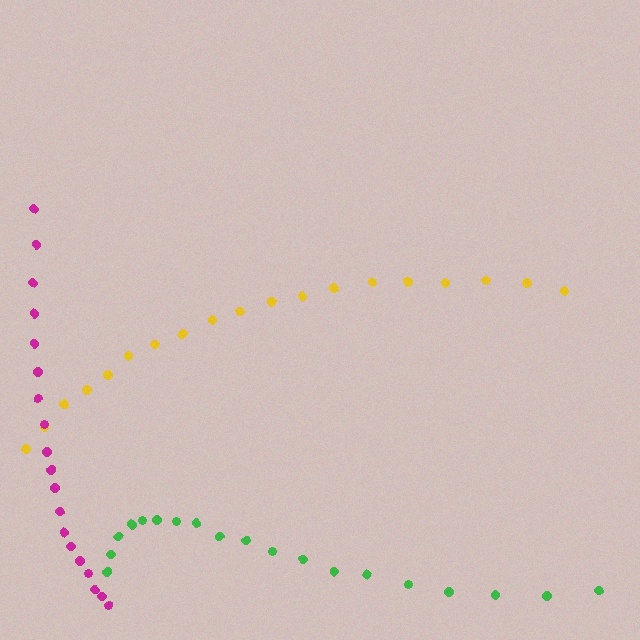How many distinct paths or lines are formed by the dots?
There are 3 distinct paths.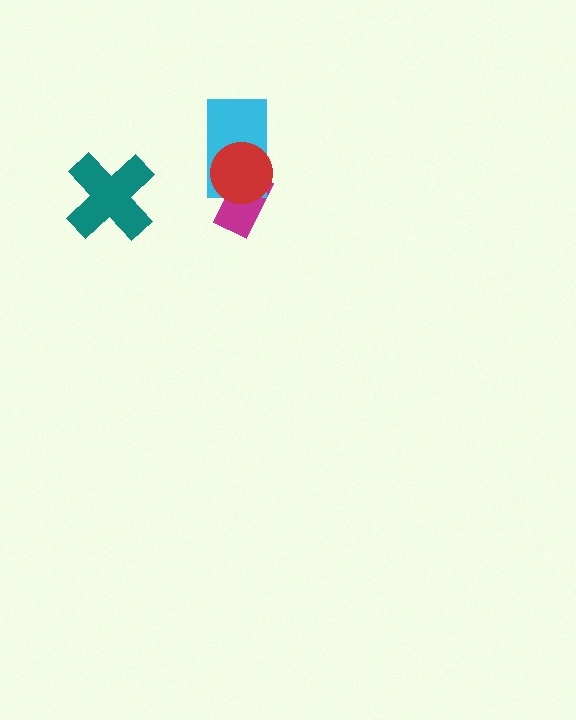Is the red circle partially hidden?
No, no other shape covers it.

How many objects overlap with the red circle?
2 objects overlap with the red circle.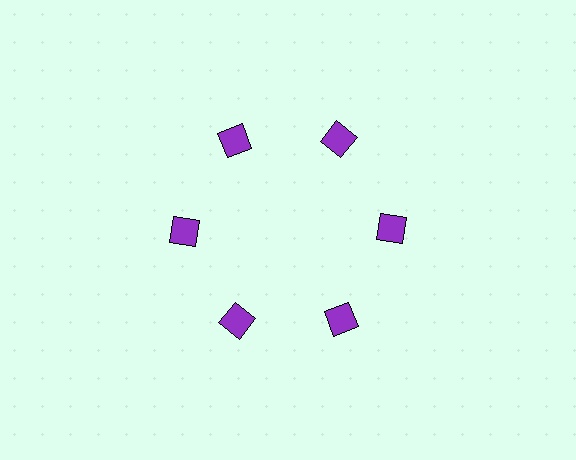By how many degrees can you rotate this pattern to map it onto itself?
The pattern maps onto itself every 60 degrees of rotation.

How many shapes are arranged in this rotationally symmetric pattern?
There are 6 shapes, arranged in 6 groups of 1.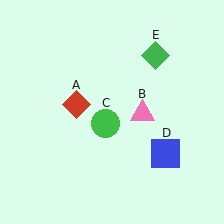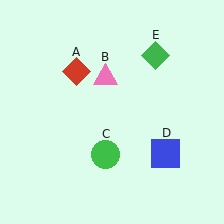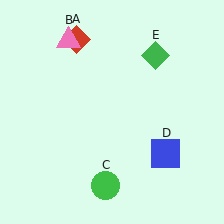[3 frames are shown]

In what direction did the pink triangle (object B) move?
The pink triangle (object B) moved up and to the left.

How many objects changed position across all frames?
3 objects changed position: red diamond (object A), pink triangle (object B), green circle (object C).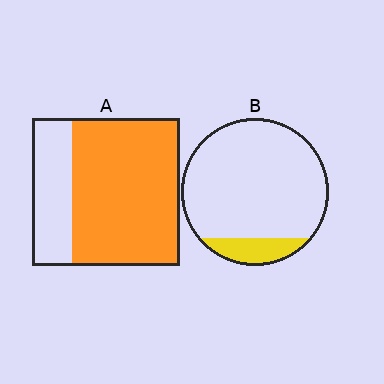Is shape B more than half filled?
No.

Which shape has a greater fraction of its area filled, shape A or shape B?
Shape A.